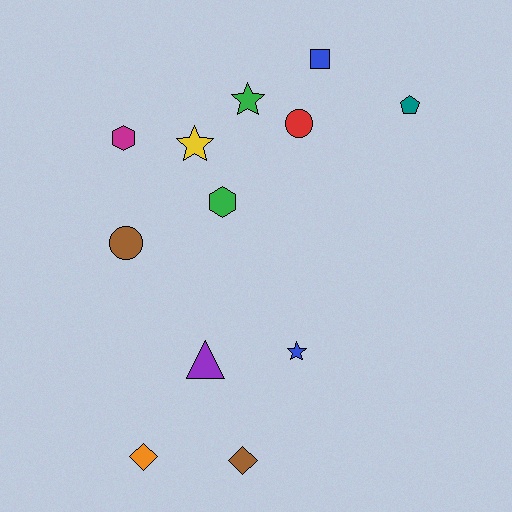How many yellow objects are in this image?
There is 1 yellow object.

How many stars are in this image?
There are 3 stars.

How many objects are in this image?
There are 12 objects.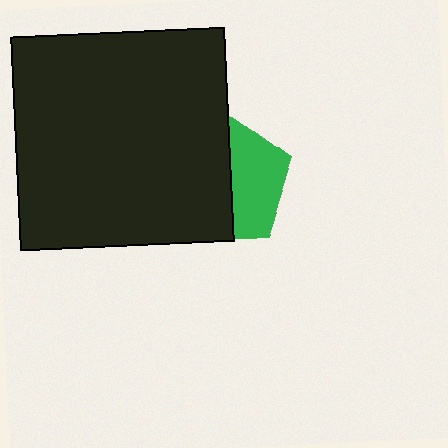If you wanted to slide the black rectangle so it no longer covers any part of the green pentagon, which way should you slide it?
Slide it left — that is the most direct way to separate the two shapes.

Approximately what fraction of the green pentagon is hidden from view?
Roughly 57% of the green pentagon is hidden behind the black rectangle.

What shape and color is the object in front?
The object in front is a black rectangle.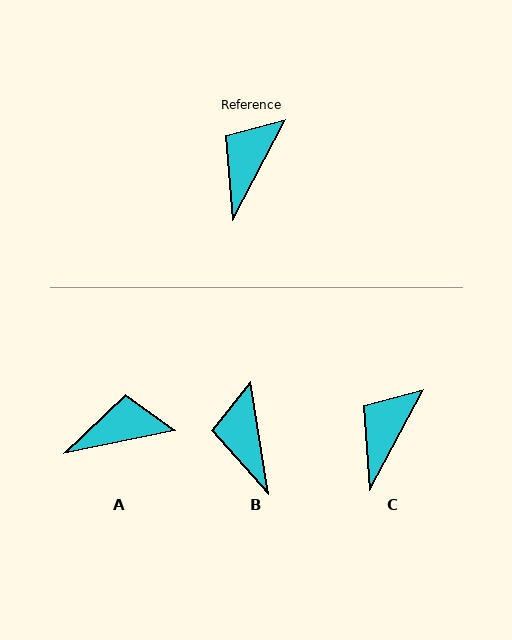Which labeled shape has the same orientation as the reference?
C.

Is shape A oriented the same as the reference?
No, it is off by about 51 degrees.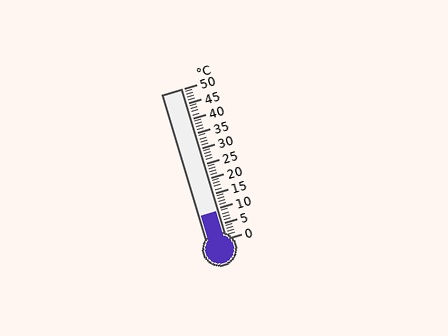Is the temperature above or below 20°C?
The temperature is below 20°C.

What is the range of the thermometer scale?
The thermometer scale ranges from 0°C to 50°C.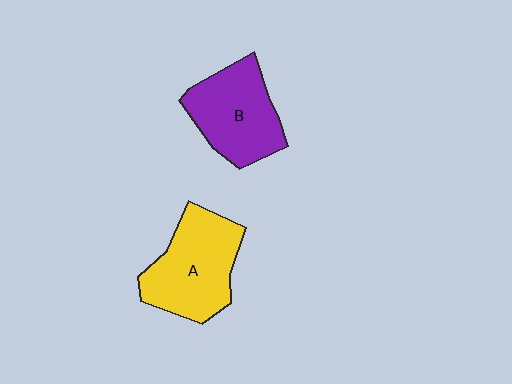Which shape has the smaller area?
Shape B (purple).